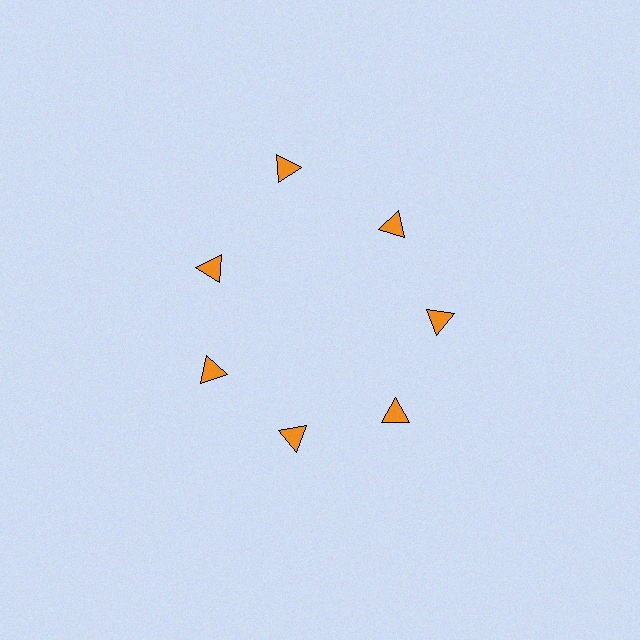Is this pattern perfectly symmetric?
No. The 7 orange triangles are arranged in a ring, but one element near the 12 o'clock position is pushed outward from the center, breaking the 7-fold rotational symmetry.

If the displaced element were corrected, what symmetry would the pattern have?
It would have 7-fold rotational symmetry — the pattern would map onto itself every 51 degrees.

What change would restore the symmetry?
The symmetry would be restored by moving it inward, back onto the ring so that all 7 triangles sit at equal angles and equal distance from the center.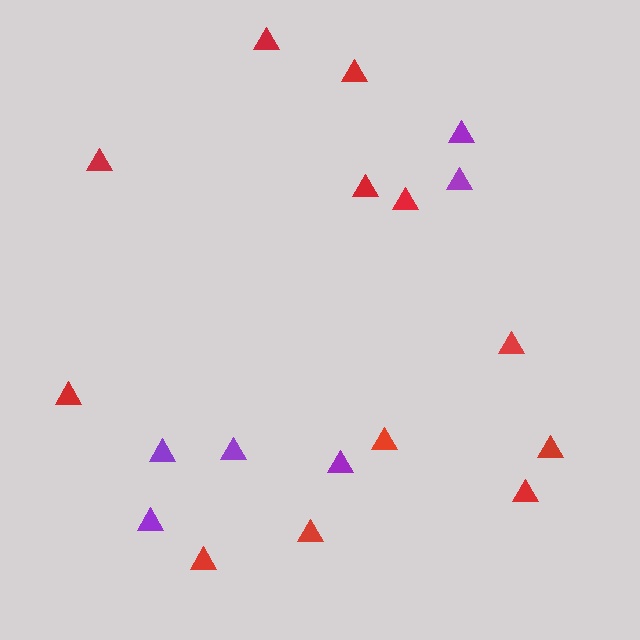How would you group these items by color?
There are 2 groups: one group of red triangles (12) and one group of purple triangles (6).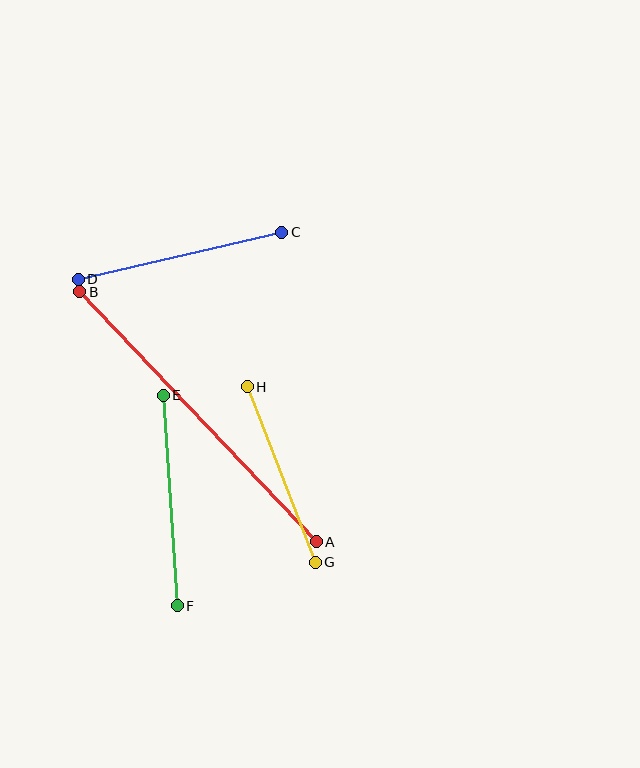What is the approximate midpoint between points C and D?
The midpoint is at approximately (180, 256) pixels.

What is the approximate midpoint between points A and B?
The midpoint is at approximately (198, 417) pixels.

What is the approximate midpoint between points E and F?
The midpoint is at approximately (170, 500) pixels.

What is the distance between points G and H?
The distance is approximately 189 pixels.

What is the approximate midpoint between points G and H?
The midpoint is at approximately (281, 475) pixels.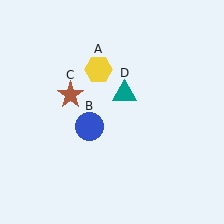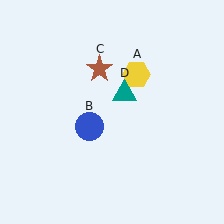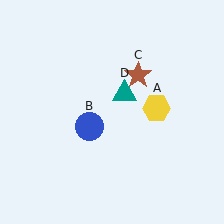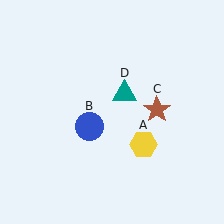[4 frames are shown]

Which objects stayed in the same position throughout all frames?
Blue circle (object B) and teal triangle (object D) remained stationary.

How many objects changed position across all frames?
2 objects changed position: yellow hexagon (object A), brown star (object C).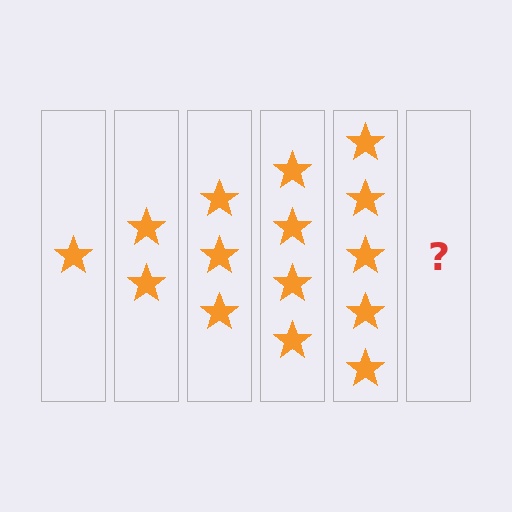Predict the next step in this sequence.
The next step is 6 stars.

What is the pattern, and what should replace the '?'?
The pattern is that each step adds one more star. The '?' should be 6 stars.